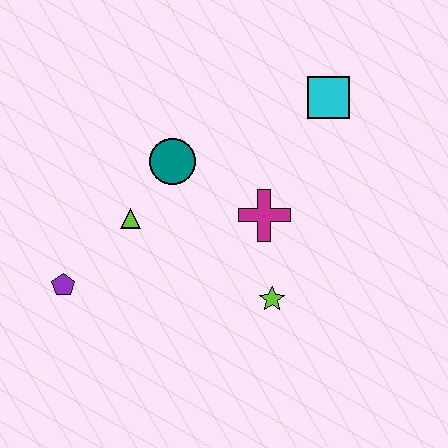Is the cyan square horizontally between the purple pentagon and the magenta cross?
No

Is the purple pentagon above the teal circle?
No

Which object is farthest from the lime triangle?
The cyan square is farthest from the lime triangle.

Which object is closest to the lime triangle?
The teal circle is closest to the lime triangle.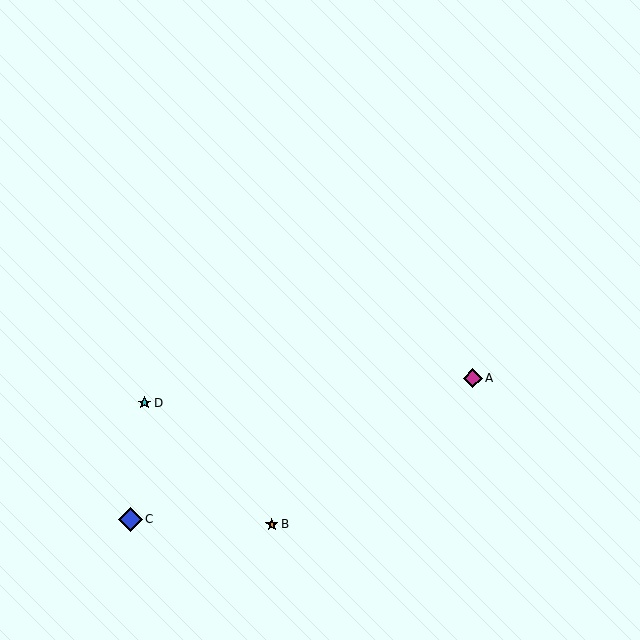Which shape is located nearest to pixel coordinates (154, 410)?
The cyan star (labeled D) at (144, 403) is nearest to that location.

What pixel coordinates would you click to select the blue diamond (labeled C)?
Click at (130, 519) to select the blue diamond C.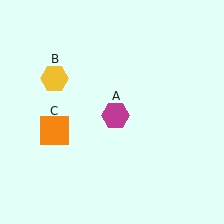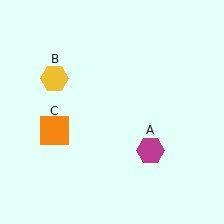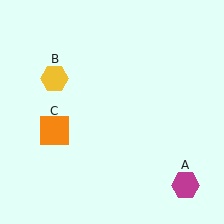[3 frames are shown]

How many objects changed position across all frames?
1 object changed position: magenta hexagon (object A).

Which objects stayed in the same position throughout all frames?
Yellow hexagon (object B) and orange square (object C) remained stationary.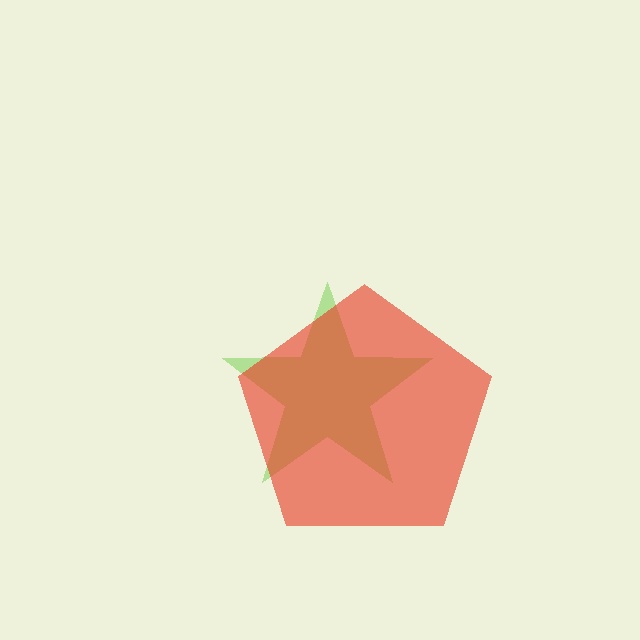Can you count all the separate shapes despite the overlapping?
Yes, there are 2 separate shapes.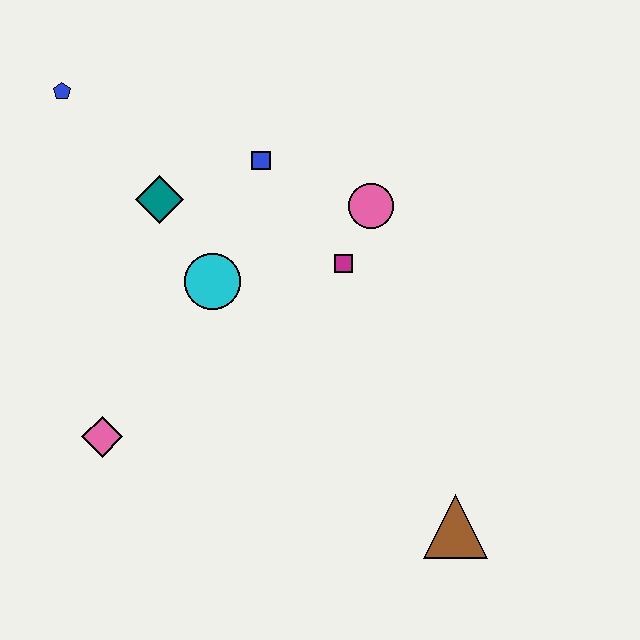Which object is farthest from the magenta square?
The blue pentagon is farthest from the magenta square.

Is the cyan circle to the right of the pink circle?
No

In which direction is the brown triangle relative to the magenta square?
The brown triangle is below the magenta square.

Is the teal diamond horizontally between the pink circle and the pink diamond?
Yes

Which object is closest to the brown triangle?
The magenta square is closest to the brown triangle.